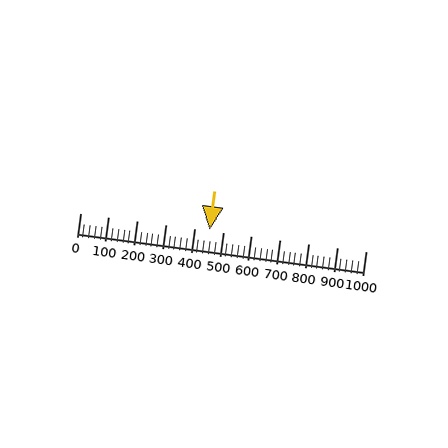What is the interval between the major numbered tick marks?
The major tick marks are spaced 100 units apart.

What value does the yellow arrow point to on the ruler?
The yellow arrow points to approximately 452.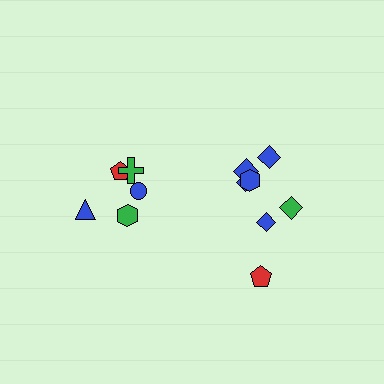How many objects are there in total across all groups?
There are 12 objects.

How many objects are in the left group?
There are 5 objects.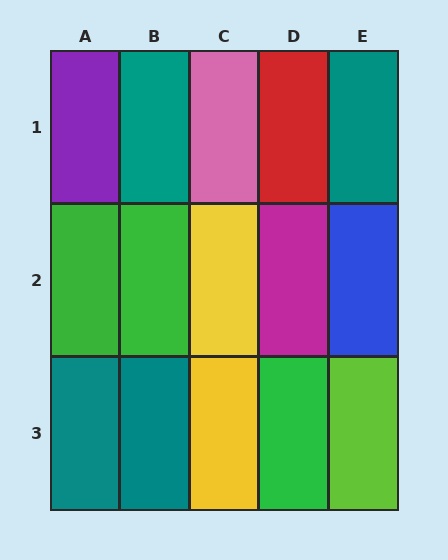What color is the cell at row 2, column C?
Yellow.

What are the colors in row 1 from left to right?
Purple, teal, pink, red, teal.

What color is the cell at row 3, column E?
Lime.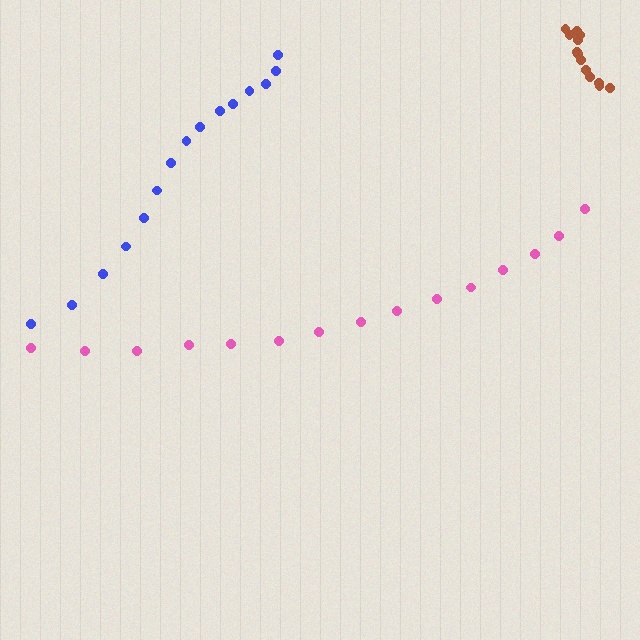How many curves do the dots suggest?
There are 3 distinct paths.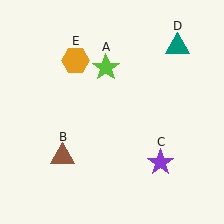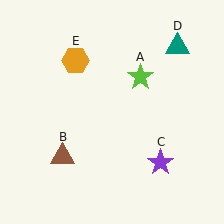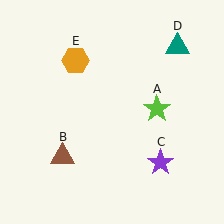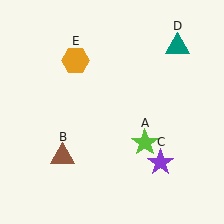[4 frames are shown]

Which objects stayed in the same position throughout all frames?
Brown triangle (object B) and purple star (object C) and teal triangle (object D) and orange hexagon (object E) remained stationary.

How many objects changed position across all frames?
1 object changed position: lime star (object A).